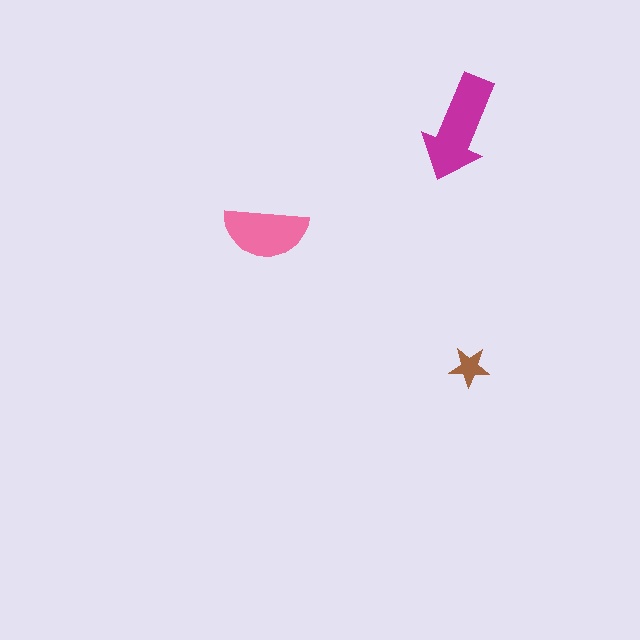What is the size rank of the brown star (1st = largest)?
3rd.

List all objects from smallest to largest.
The brown star, the pink semicircle, the magenta arrow.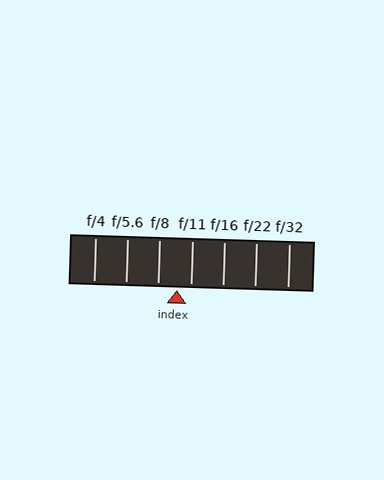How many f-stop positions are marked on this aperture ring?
There are 7 f-stop positions marked.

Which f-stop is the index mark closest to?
The index mark is closest to f/11.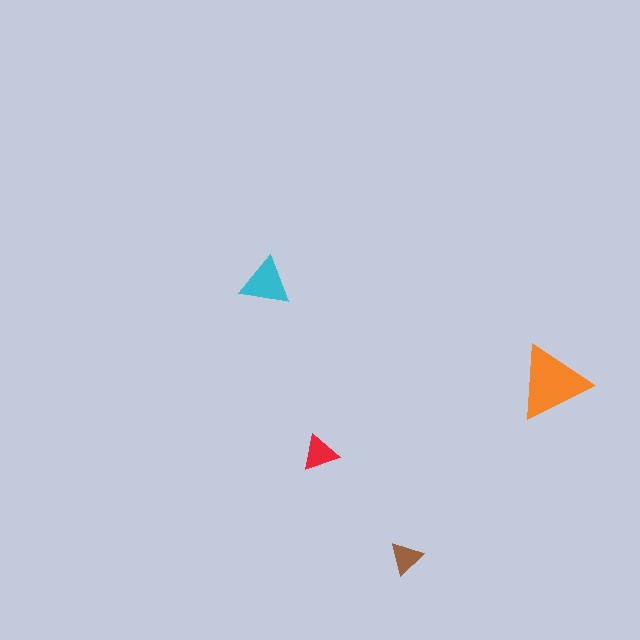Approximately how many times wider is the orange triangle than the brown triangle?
About 2.5 times wider.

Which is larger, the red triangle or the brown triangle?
The red one.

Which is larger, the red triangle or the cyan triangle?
The cyan one.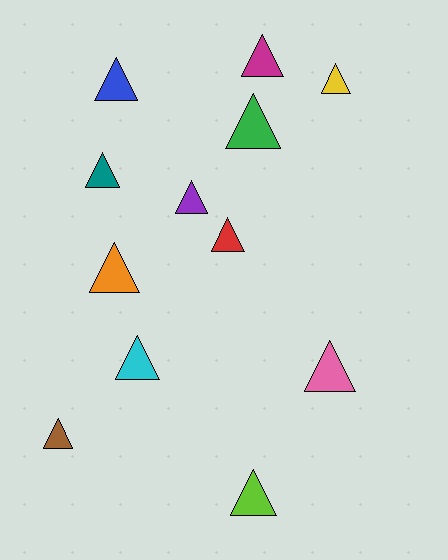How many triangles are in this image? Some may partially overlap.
There are 12 triangles.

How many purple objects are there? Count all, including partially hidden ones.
There is 1 purple object.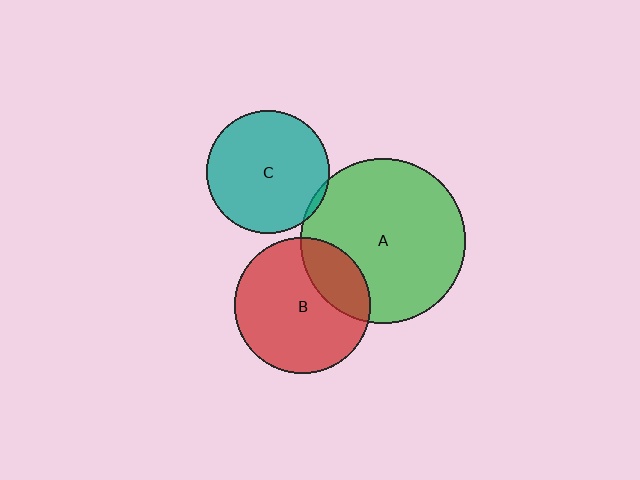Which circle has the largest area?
Circle A (green).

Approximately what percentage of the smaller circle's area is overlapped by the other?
Approximately 5%.